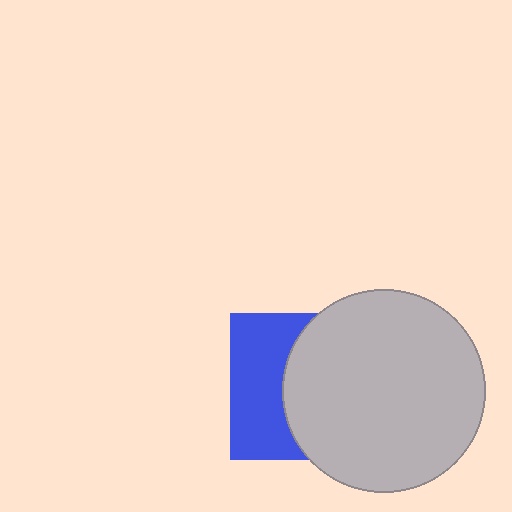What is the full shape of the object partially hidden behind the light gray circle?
The partially hidden object is a blue square.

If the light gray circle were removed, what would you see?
You would see the complete blue square.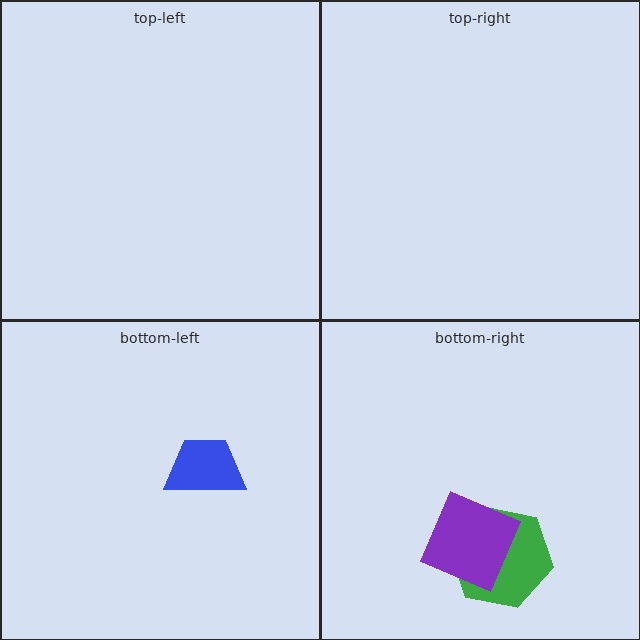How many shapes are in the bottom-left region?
1.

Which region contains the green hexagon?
The bottom-right region.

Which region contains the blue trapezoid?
The bottom-left region.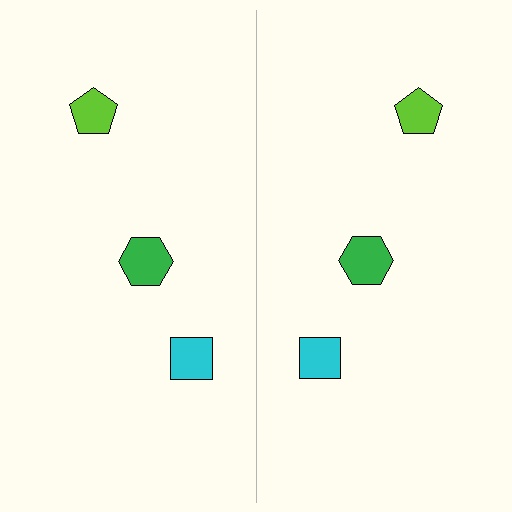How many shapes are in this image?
There are 6 shapes in this image.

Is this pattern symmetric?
Yes, this pattern has bilateral (reflection) symmetry.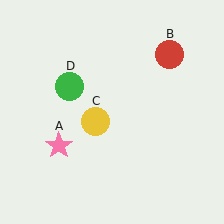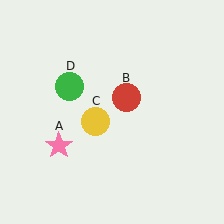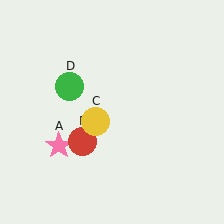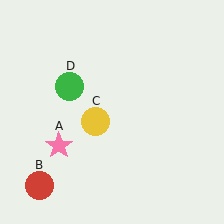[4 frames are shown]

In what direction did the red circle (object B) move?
The red circle (object B) moved down and to the left.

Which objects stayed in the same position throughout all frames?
Pink star (object A) and yellow circle (object C) and green circle (object D) remained stationary.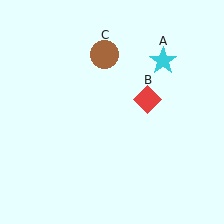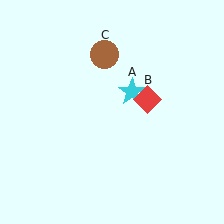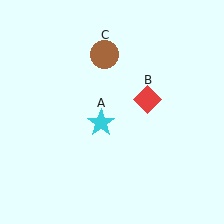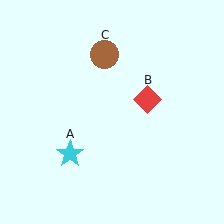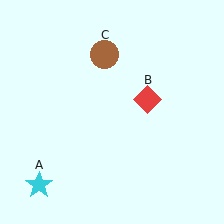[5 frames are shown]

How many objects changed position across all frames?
1 object changed position: cyan star (object A).